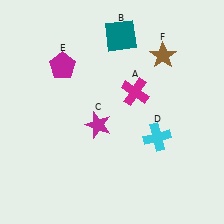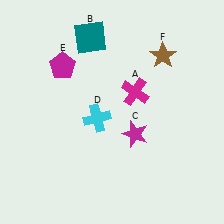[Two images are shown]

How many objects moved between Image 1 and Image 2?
3 objects moved between the two images.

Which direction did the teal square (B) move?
The teal square (B) moved left.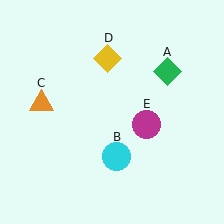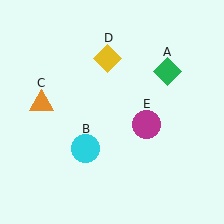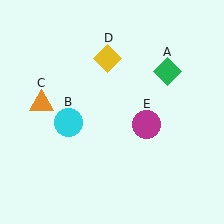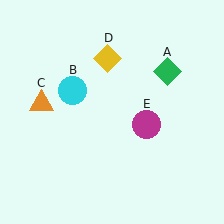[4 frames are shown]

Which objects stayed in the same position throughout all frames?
Green diamond (object A) and orange triangle (object C) and yellow diamond (object D) and magenta circle (object E) remained stationary.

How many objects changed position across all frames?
1 object changed position: cyan circle (object B).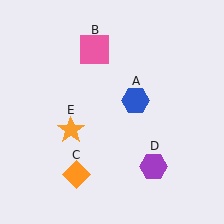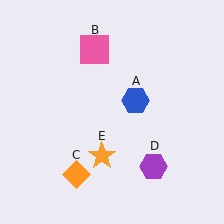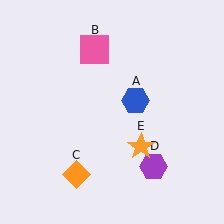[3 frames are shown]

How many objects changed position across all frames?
1 object changed position: orange star (object E).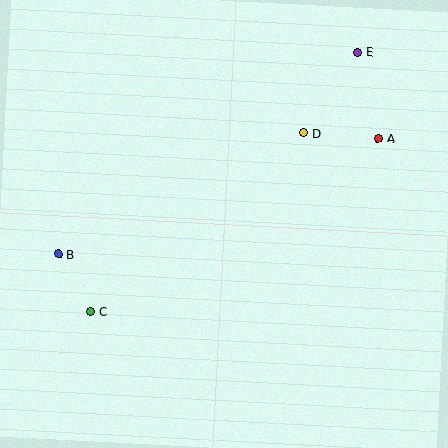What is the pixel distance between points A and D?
The distance between A and D is 75 pixels.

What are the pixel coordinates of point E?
Point E is at (358, 52).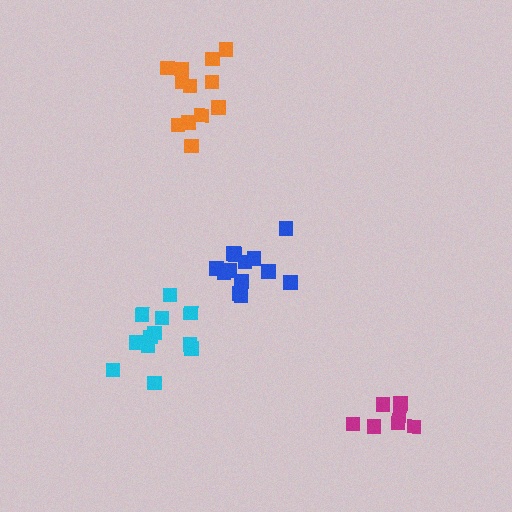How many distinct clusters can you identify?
There are 4 distinct clusters.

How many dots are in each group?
Group 1: 12 dots, Group 2: 7 dots, Group 3: 12 dots, Group 4: 13 dots (44 total).